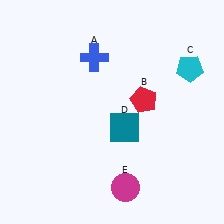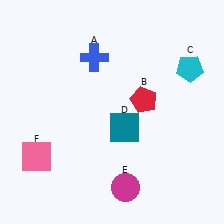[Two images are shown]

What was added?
A pink square (F) was added in Image 2.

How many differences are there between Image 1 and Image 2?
There is 1 difference between the two images.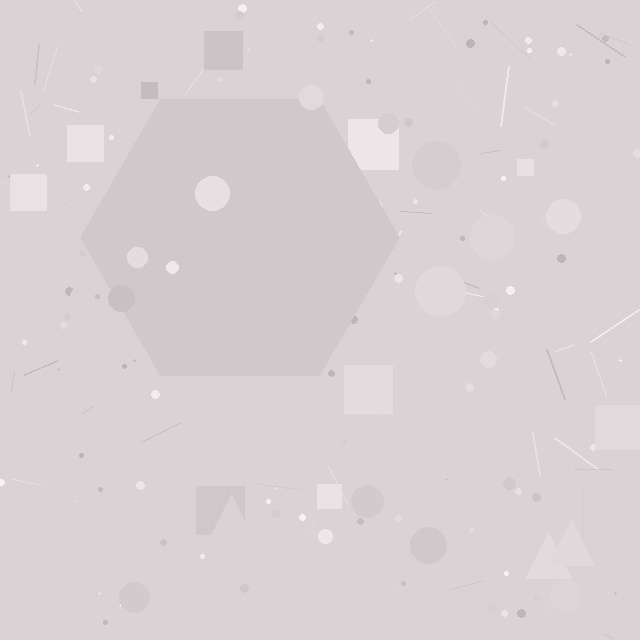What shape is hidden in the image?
A hexagon is hidden in the image.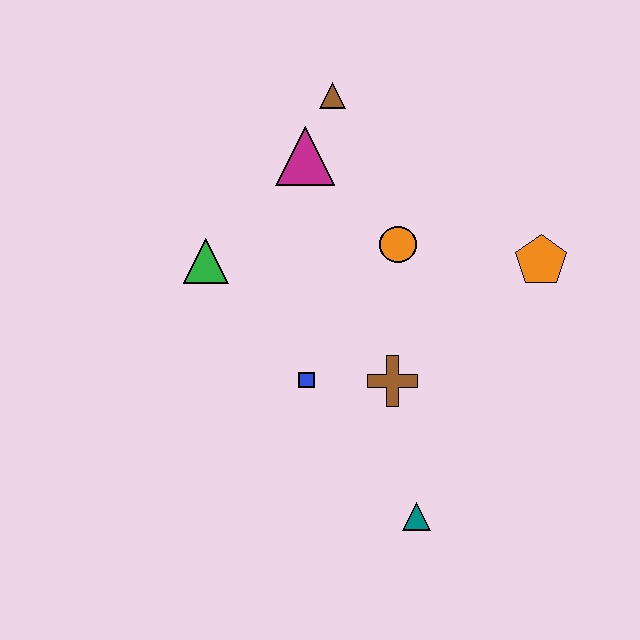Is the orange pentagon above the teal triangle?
Yes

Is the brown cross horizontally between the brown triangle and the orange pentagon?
Yes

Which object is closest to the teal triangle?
The brown cross is closest to the teal triangle.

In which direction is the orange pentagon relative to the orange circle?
The orange pentagon is to the right of the orange circle.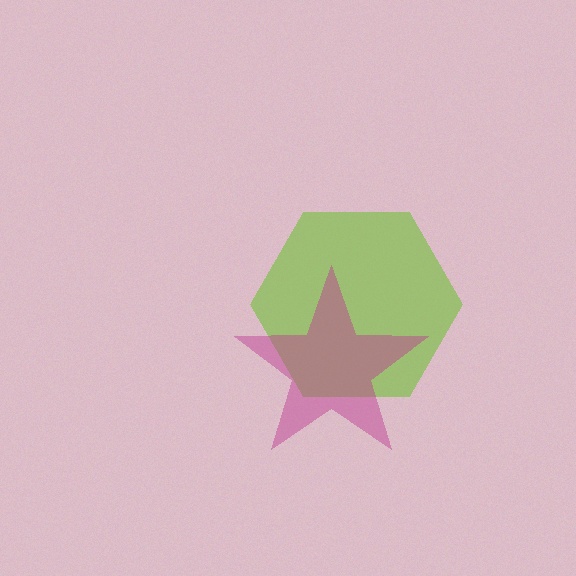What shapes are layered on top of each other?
The layered shapes are: a lime hexagon, a magenta star.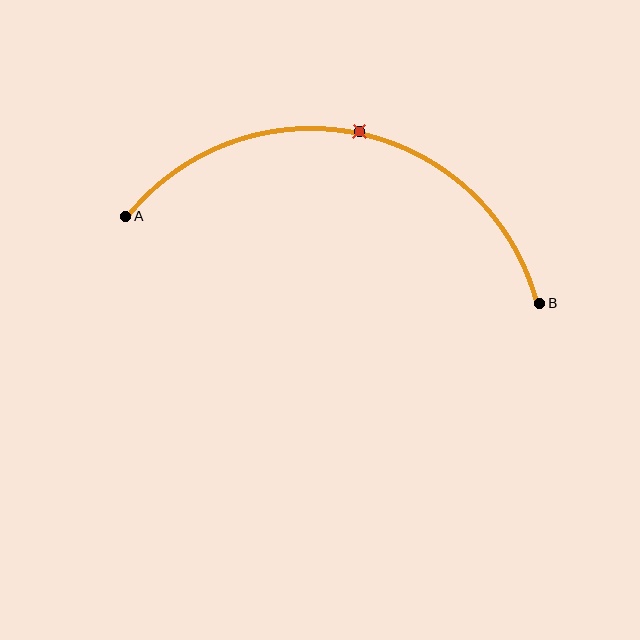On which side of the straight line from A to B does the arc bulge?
The arc bulges above the straight line connecting A and B.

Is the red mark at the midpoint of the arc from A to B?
Yes. The red mark lies on the arc at equal arc-length from both A and B — it is the arc midpoint.